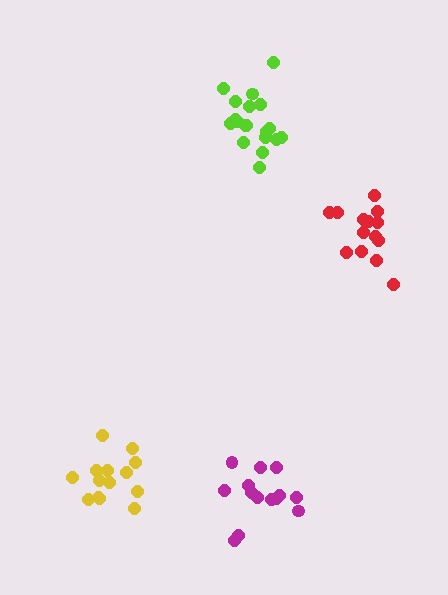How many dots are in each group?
Group 1: 19 dots, Group 2: 14 dots, Group 3: 14 dots, Group 4: 14 dots (61 total).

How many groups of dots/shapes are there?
There are 4 groups.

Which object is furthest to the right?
The red cluster is rightmost.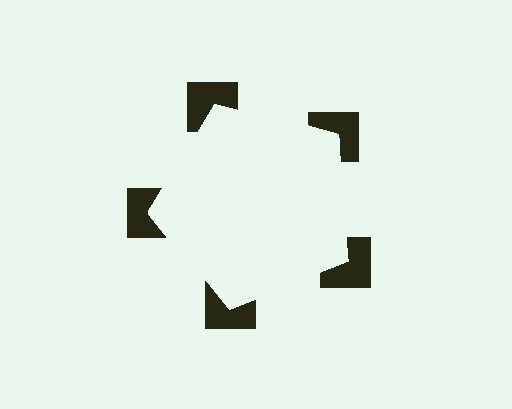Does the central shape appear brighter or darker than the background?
It typically appears slightly brighter than the background, even though no actual brightness change is drawn.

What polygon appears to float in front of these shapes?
An illusory pentagon — its edges are inferred from the aligned wedge cuts in the notched squares, not physically drawn.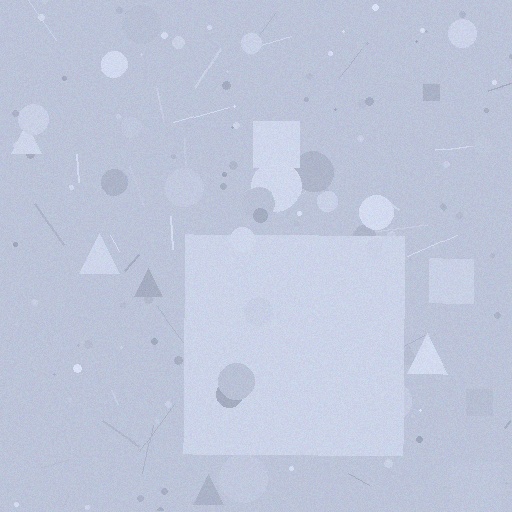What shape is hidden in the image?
A square is hidden in the image.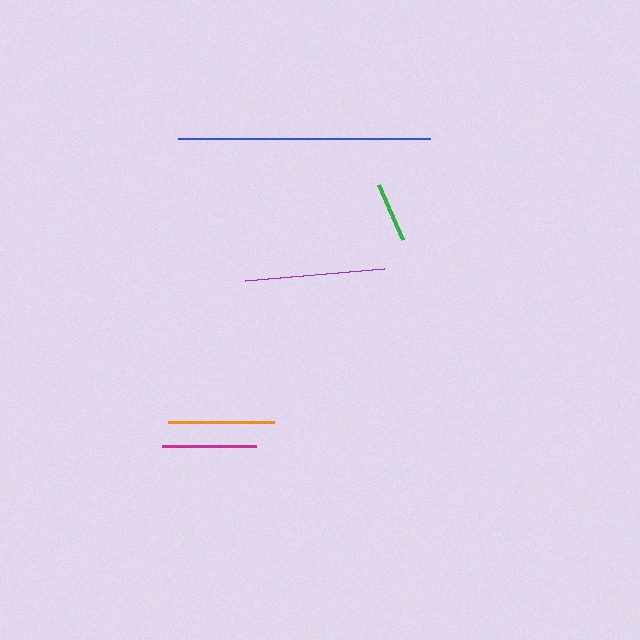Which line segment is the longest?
The blue line is the longest at approximately 252 pixels.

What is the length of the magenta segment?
The magenta segment is approximately 95 pixels long.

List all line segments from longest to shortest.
From longest to shortest: blue, purple, orange, magenta, green.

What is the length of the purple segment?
The purple segment is approximately 139 pixels long.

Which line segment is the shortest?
The green line is the shortest at approximately 60 pixels.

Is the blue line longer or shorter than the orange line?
The blue line is longer than the orange line.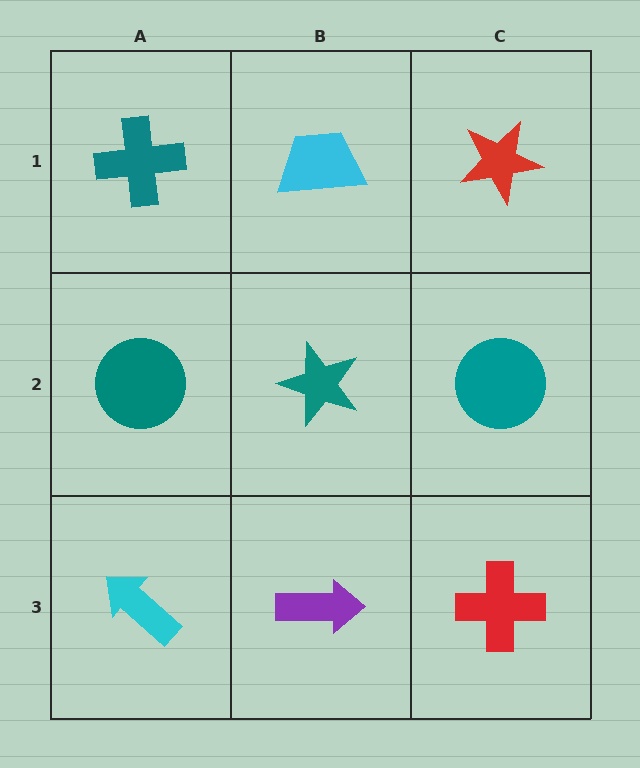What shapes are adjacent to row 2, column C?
A red star (row 1, column C), a red cross (row 3, column C), a teal star (row 2, column B).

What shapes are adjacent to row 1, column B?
A teal star (row 2, column B), a teal cross (row 1, column A), a red star (row 1, column C).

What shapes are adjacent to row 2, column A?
A teal cross (row 1, column A), a cyan arrow (row 3, column A), a teal star (row 2, column B).